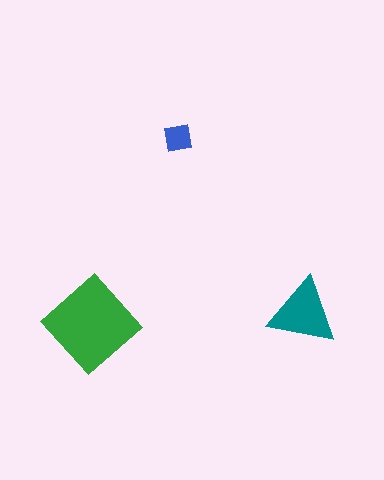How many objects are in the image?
There are 3 objects in the image.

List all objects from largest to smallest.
The green diamond, the teal triangle, the blue square.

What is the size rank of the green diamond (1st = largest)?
1st.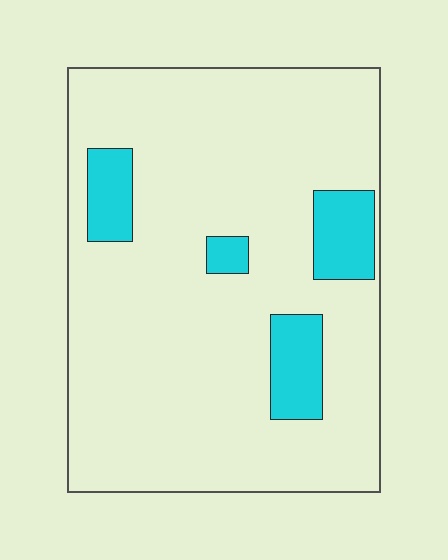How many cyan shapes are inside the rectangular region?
4.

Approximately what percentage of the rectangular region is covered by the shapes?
Approximately 15%.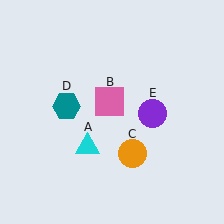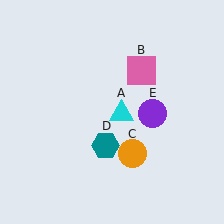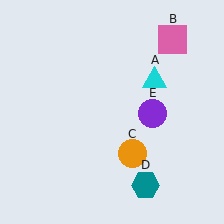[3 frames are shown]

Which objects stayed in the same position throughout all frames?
Orange circle (object C) and purple circle (object E) remained stationary.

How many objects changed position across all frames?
3 objects changed position: cyan triangle (object A), pink square (object B), teal hexagon (object D).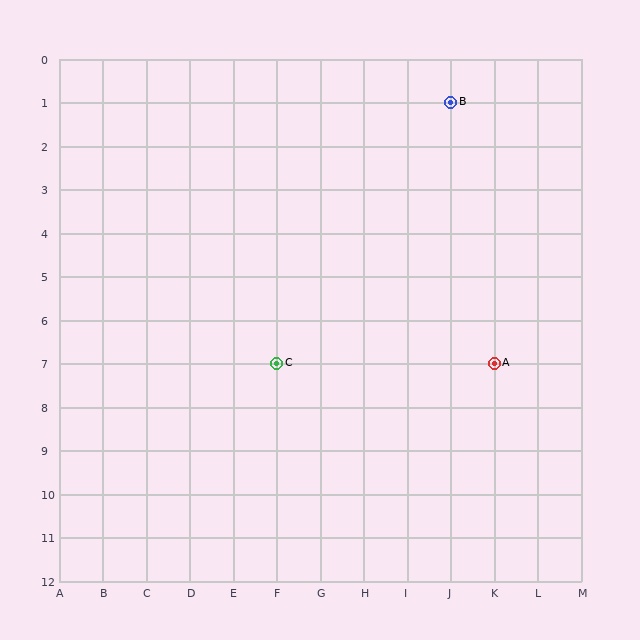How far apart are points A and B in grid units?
Points A and B are 1 column and 6 rows apart (about 6.1 grid units diagonally).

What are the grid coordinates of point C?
Point C is at grid coordinates (F, 7).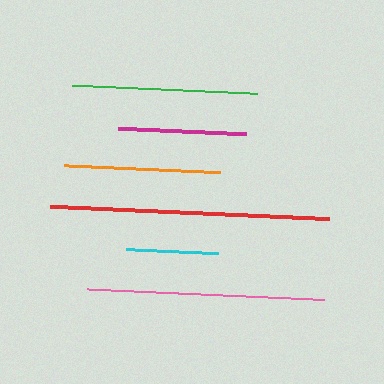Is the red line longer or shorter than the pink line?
The red line is longer than the pink line.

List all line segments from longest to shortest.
From longest to shortest: red, pink, green, orange, magenta, cyan.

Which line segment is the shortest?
The cyan line is the shortest at approximately 92 pixels.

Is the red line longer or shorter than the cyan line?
The red line is longer than the cyan line.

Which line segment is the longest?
The red line is the longest at approximately 279 pixels.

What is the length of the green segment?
The green segment is approximately 186 pixels long.